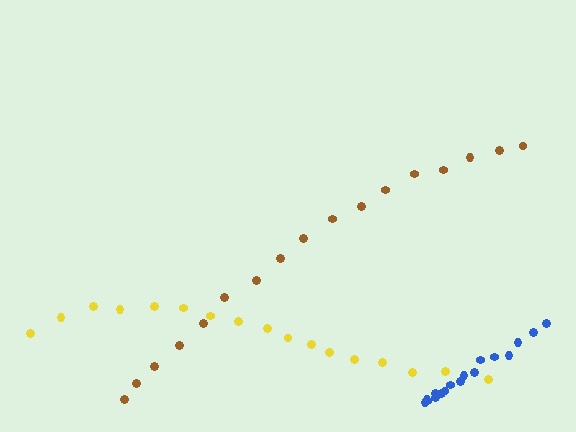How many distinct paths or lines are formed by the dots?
There are 3 distinct paths.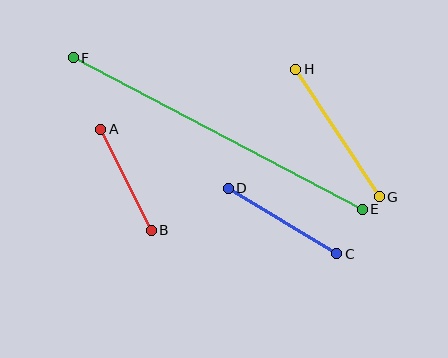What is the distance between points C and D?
The distance is approximately 127 pixels.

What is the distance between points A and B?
The distance is approximately 113 pixels.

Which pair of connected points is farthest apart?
Points E and F are farthest apart.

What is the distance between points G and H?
The distance is approximately 152 pixels.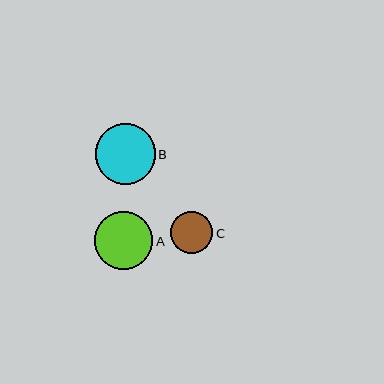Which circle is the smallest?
Circle C is the smallest with a size of approximately 42 pixels.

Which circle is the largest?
Circle B is the largest with a size of approximately 60 pixels.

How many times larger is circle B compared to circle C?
Circle B is approximately 1.4 times the size of circle C.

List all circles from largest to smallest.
From largest to smallest: B, A, C.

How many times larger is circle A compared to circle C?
Circle A is approximately 1.4 times the size of circle C.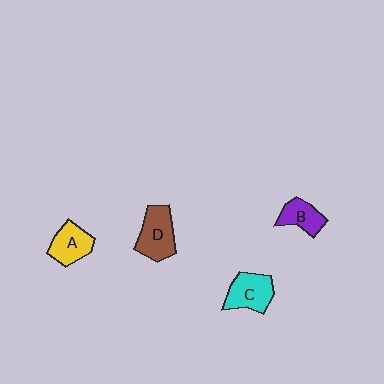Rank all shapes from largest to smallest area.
From largest to smallest: D (brown), C (cyan), A (yellow), B (purple).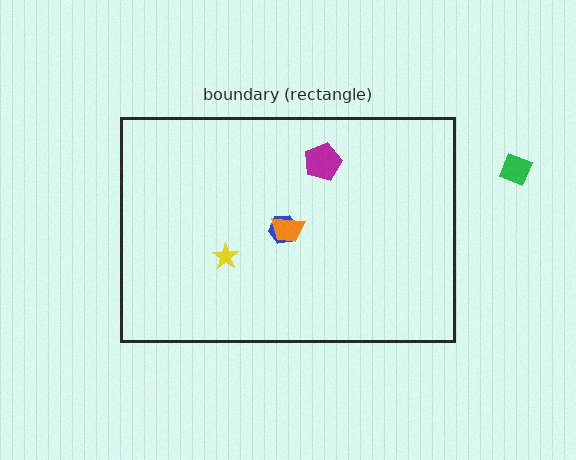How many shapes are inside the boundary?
4 inside, 1 outside.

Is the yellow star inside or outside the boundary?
Inside.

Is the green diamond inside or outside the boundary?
Outside.